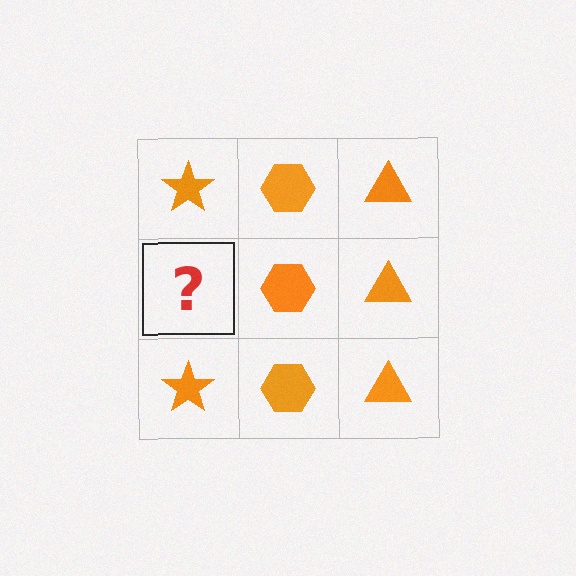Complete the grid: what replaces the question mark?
The question mark should be replaced with an orange star.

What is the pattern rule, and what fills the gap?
The rule is that each column has a consistent shape. The gap should be filled with an orange star.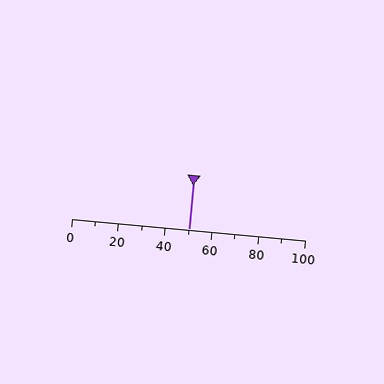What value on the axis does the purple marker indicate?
The marker indicates approximately 50.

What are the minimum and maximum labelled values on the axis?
The axis runs from 0 to 100.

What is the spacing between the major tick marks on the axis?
The major ticks are spaced 20 apart.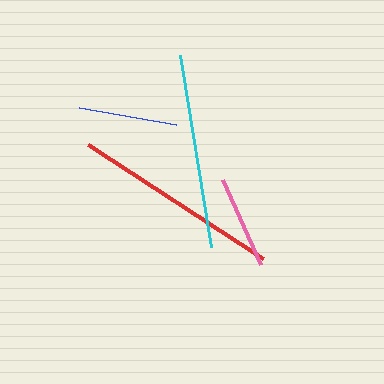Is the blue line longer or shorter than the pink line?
The blue line is longer than the pink line.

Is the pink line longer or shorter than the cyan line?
The cyan line is longer than the pink line.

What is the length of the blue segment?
The blue segment is approximately 98 pixels long.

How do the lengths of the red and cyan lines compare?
The red and cyan lines are approximately the same length.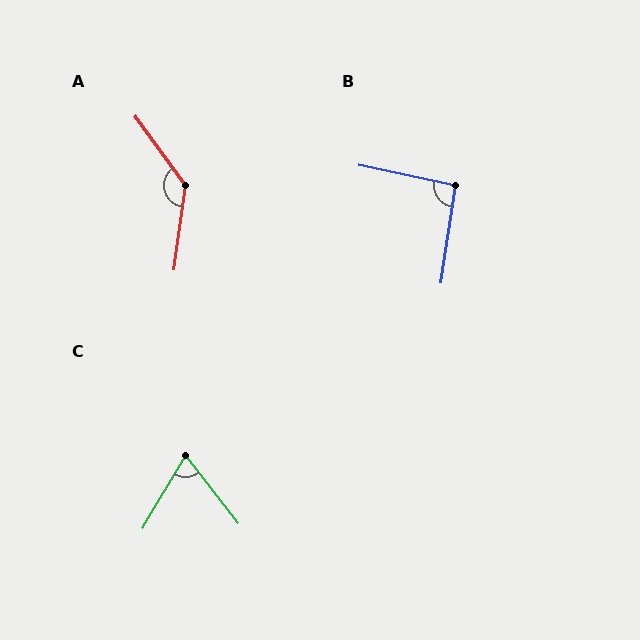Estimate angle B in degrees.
Approximately 93 degrees.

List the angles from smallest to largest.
C (69°), B (93°), A (136°).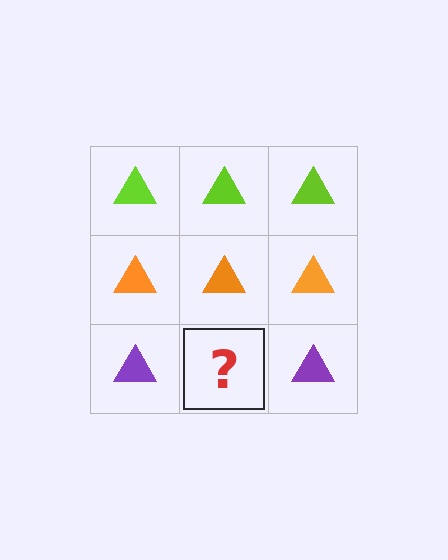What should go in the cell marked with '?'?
The missing cell should contain a purple triangle.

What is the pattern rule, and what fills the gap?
The rule is that each row has a consistent color. The gap should be filled with a purple triangle.